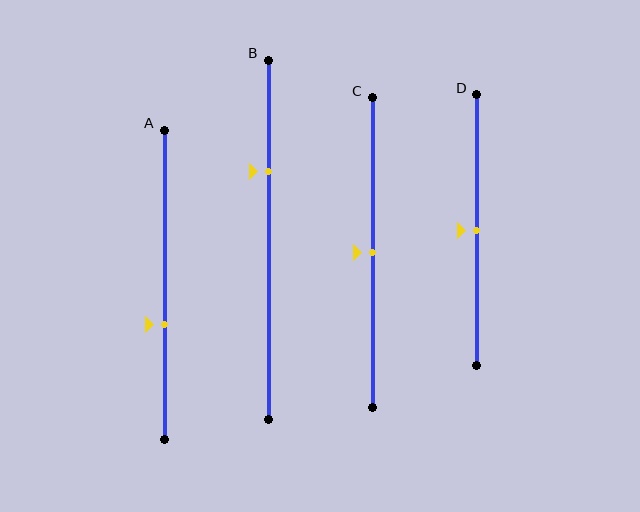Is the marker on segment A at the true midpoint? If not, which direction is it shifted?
No, the marker on segment A is shifted downward by about 13% of the segment length.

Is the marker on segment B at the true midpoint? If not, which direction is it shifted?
No, the marker on segment B is shifted upward by about 19% of the segment length.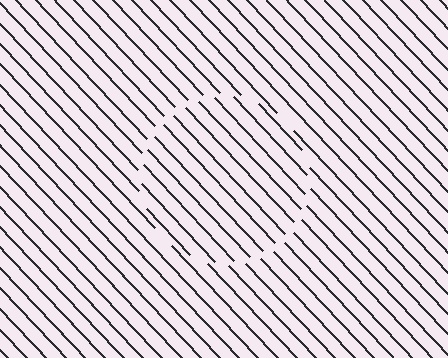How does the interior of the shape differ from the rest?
The interior of the shape contains the same grating, shifted by half a period — the contour is defined by the phase discontinuity where line-ends from the inner and outer gratings abut.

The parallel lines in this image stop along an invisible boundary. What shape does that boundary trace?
An illusory circle. The interior of the shape contains the same grating, shifted by half a period — the contour is defined by the phase discontinuity where line-ends from the inner and outer gratings abut.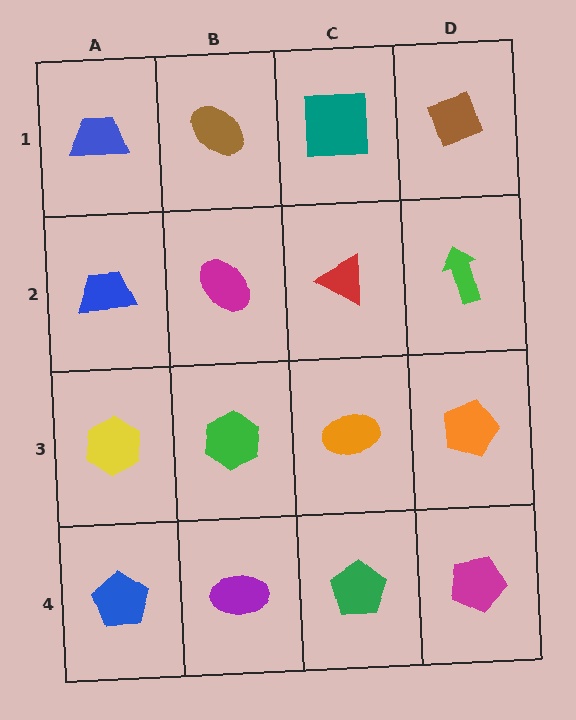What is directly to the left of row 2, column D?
A red triangle.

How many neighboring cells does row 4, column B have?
3.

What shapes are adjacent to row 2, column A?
A blue trapezoid (row 1, column A), a yellow hexagon (row 3, column A), a magenta ellipse (row 2, column B).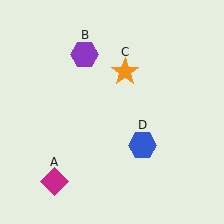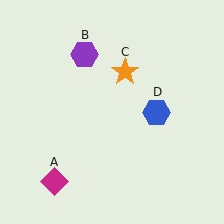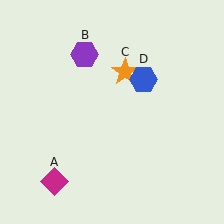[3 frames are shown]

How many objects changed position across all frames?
1 object changed position: blue hexagon (object D).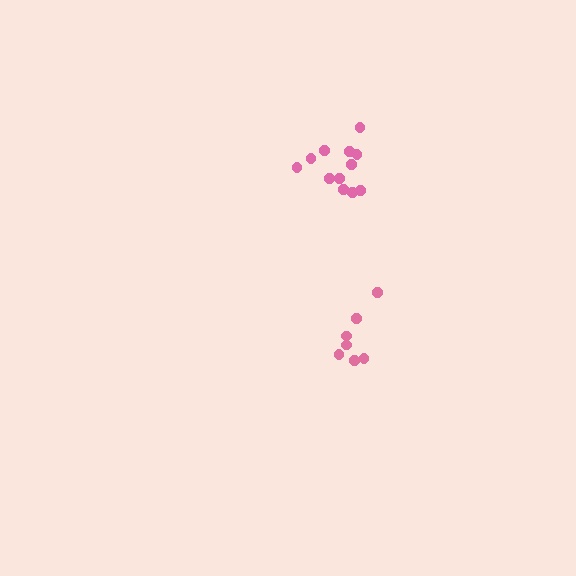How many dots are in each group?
Group 1: 7 dots, Group 2: 12 dots (19 total).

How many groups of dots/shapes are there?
There are 2 groups.